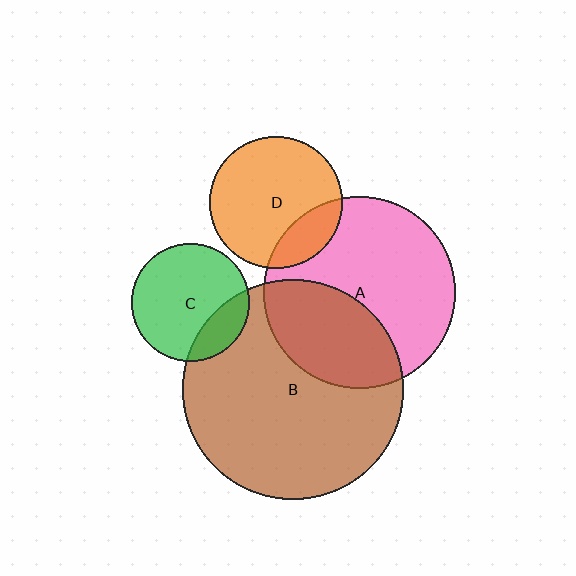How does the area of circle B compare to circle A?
Approximately 1.3 times.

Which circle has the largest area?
Circle B (brown).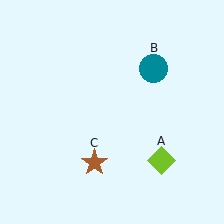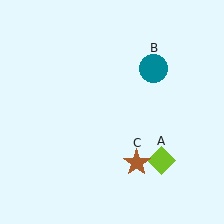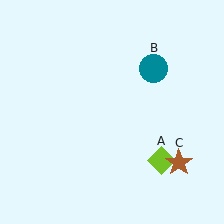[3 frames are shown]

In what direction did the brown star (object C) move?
The brown star (object C) moved right.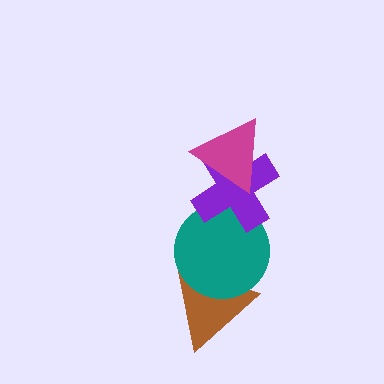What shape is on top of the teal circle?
The purple cross is on top of the teal circle.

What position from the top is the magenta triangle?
The magenta triangle is 1st from the top.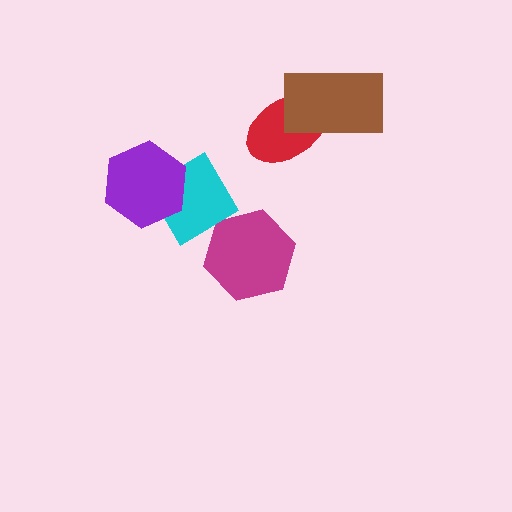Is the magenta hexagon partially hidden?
Yes, it is partially covered by another shape.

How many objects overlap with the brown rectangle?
1 object overlaps with the brown rectangle.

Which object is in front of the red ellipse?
The brown rectangle is in front of the red ellipse.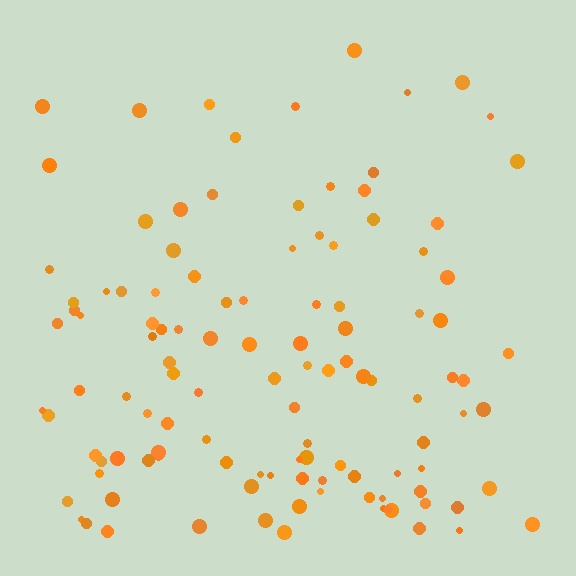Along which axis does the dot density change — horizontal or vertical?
Vertical.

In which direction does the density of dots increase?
From top to bottom, with the bottom side densest.